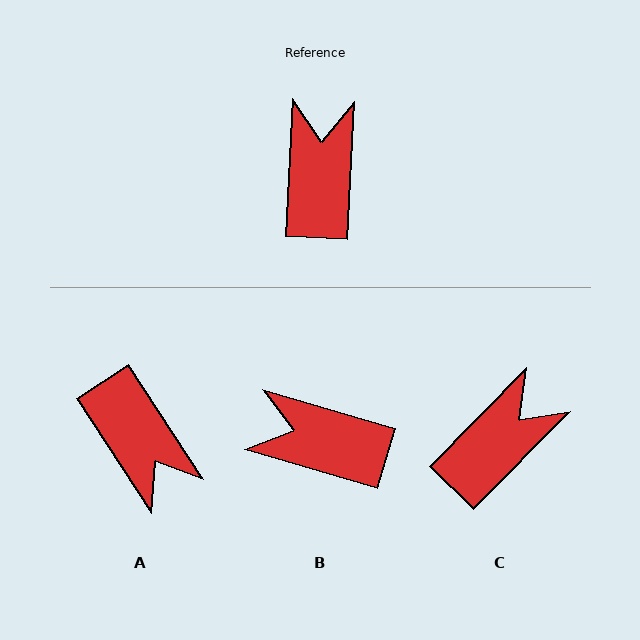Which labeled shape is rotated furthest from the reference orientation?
A, about 144 degrees away.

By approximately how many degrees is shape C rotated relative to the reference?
Approximately 42 degrees clockwise.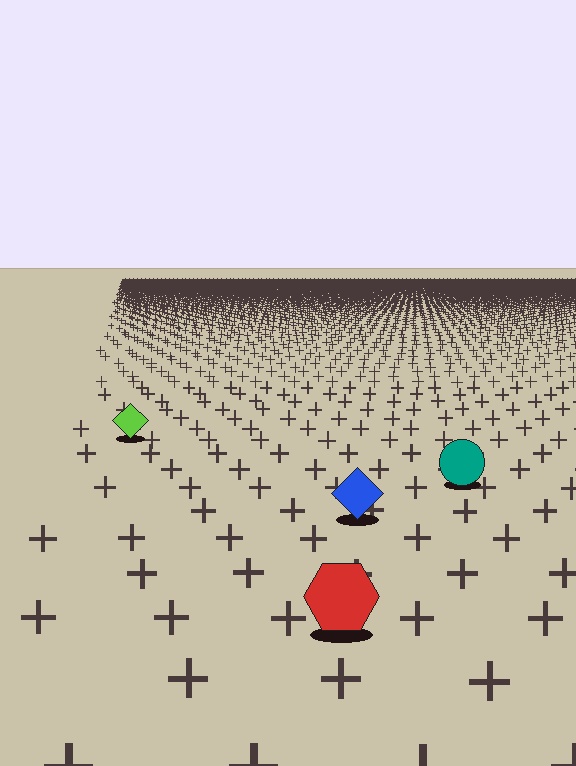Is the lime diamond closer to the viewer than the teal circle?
No. The teal circle is closer — you can tell from the texture gradient: the ground texture is coarser near it.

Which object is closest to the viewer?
The red hexagon is closest. The texture marks near it are larger and more spread out.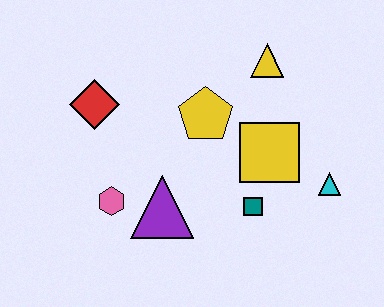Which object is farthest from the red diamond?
The cyan triangle is farthest from the red diamond.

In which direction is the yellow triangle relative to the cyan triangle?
The yellow triangle is above the cyan triangle.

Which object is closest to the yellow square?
The teal square is closest to the yellow square.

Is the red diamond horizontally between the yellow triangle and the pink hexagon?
No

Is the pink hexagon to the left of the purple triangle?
Yes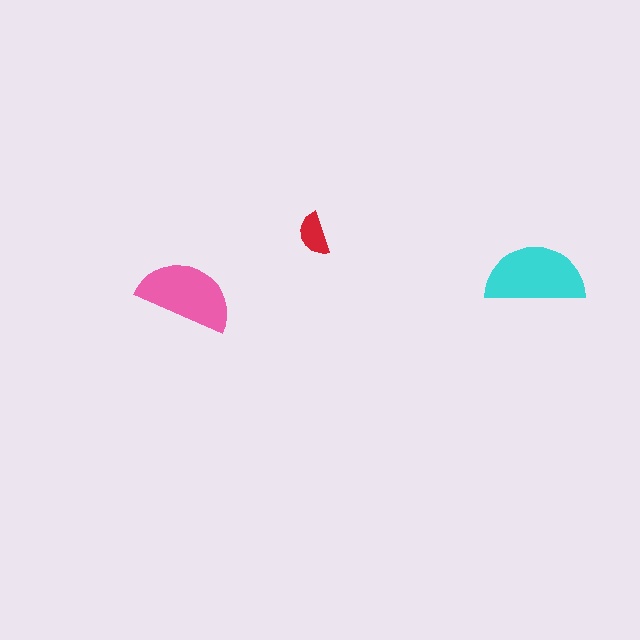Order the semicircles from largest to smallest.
the cyan one, the pink one, the red one.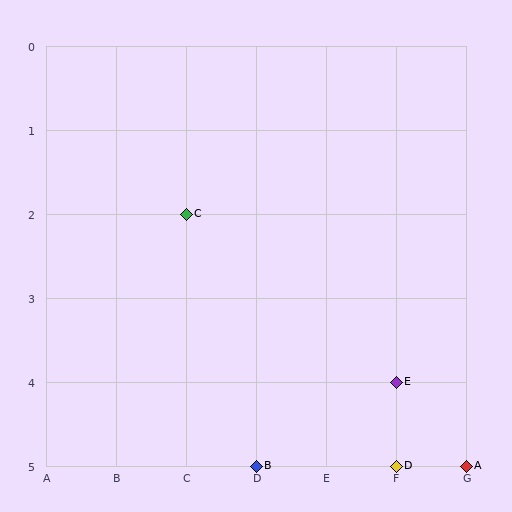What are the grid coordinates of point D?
Point D is at grid coordinates (F, 5).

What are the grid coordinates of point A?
Point A is at grid coordinates (G, 5).